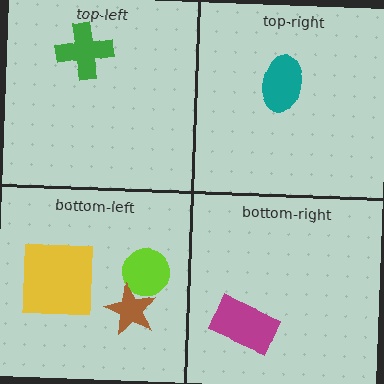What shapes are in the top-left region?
The green cross.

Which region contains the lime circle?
The bottom-left region.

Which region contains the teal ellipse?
The top-right region.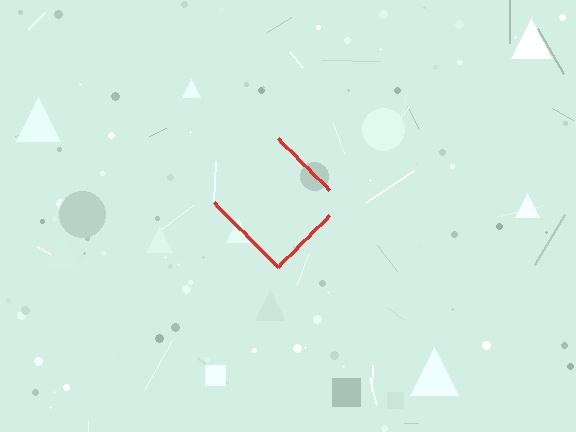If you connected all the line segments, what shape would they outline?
They would outline a diamond.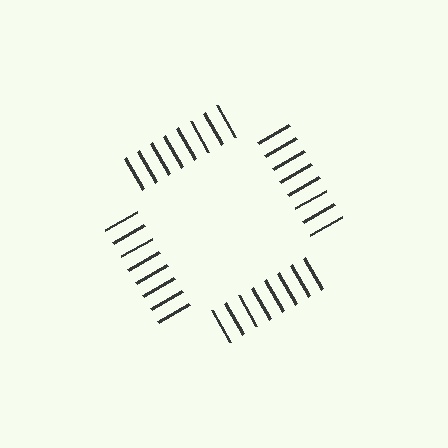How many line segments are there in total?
32 — 8 along each of the 4 edges.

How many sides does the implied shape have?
4 sides — the line-ends trace a square.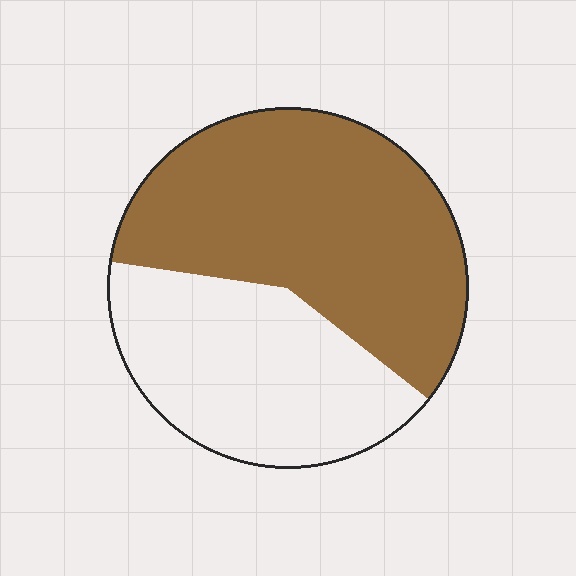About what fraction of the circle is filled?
About three fifths (3/5).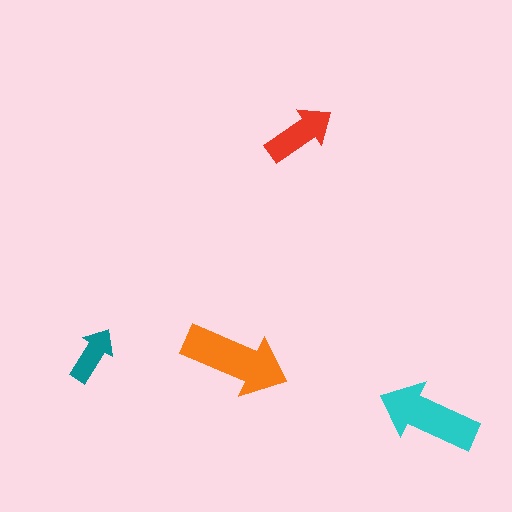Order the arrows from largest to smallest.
the orange one, the cyan one, the red one, the teal one.